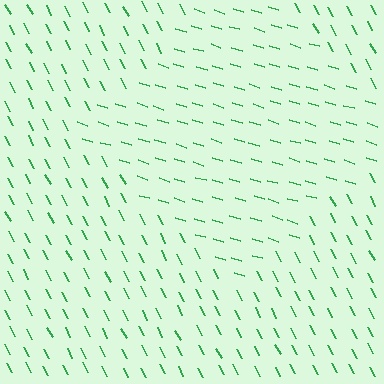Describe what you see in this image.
The image is filled with small green line segments. A diamond region in the image has lines oriented differently from the surrounding lines, creating a visible texture boundary.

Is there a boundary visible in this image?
Yes, there is a texture boundary formed by a change in line orientation.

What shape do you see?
I see a diamond.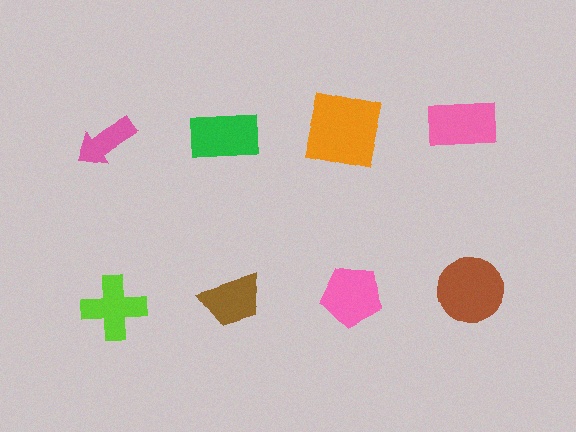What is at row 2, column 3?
A pink pentagon.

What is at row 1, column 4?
A pink rectangle.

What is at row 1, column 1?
A pink arrow.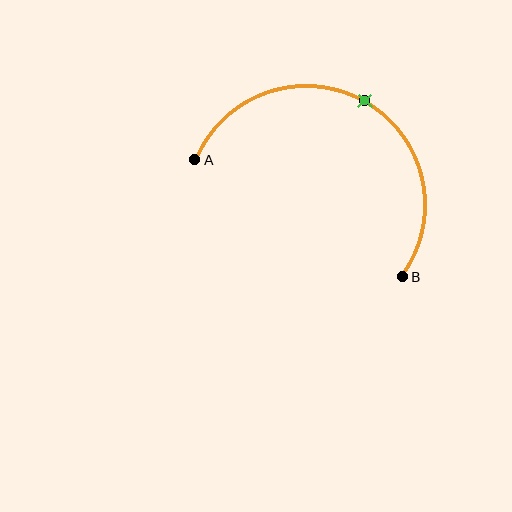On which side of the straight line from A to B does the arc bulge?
The arc bulges above the straight line connecting A and B.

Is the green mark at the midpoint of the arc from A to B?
Yes. The green mark lies on the arc at equal arc-length from both A and B — it is the arc midpoint.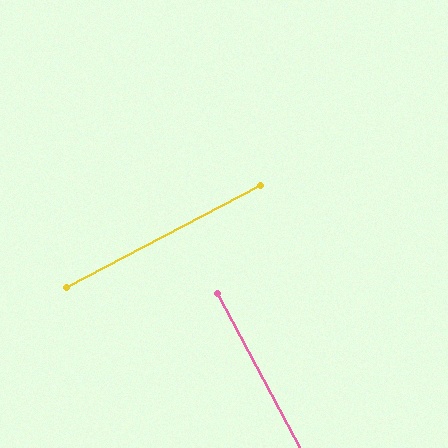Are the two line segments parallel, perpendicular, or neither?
Perpendicular — they meet at approximately 90°.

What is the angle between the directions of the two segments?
Approximately 90 degrees.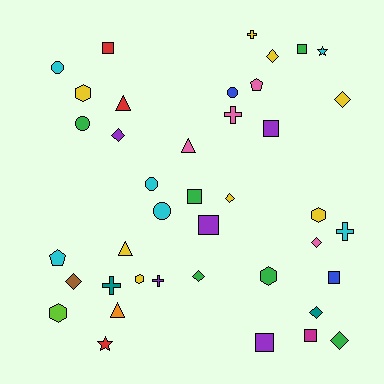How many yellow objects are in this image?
There are 8 yellow objects.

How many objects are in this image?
There are 40 objects.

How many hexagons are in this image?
There are 5 hexagons.